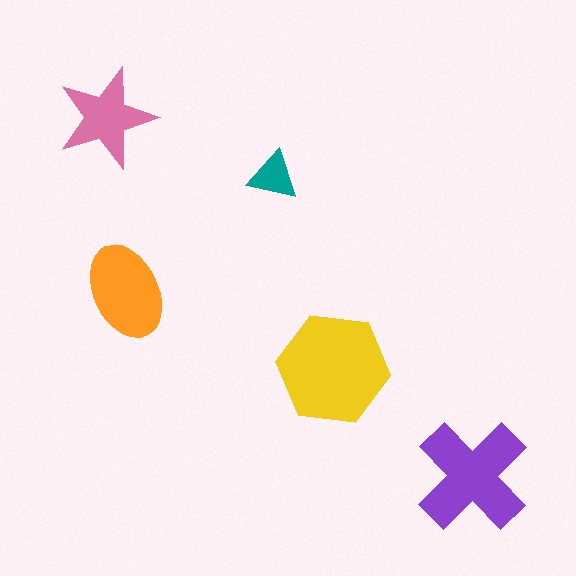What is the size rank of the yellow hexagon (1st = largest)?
1st.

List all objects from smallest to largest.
The teal triangle, the pink star, the orange ellipse, the purple cross, the yellow hexagon.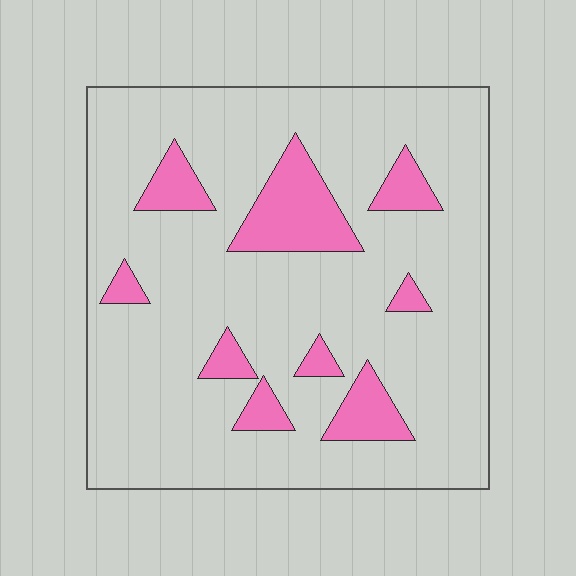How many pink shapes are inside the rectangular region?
9.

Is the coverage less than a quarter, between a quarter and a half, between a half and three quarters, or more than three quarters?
Less than a quarter.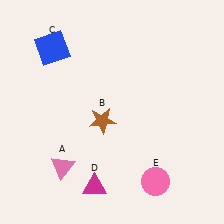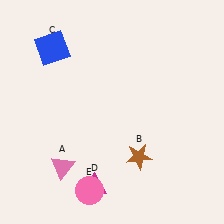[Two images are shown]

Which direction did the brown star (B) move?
The brown star (B) moved right.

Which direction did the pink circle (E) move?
The pink circle (E) moved left.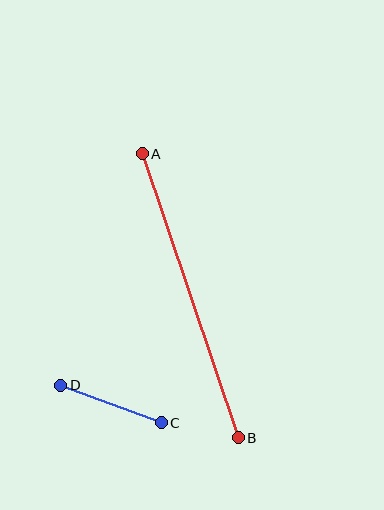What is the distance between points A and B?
The distance is approximately 300 pixels.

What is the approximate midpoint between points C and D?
The midpoint is at approximately (111, 404) pixels.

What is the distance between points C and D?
The distance is approximately 107 pixels.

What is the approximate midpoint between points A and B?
The midpoint is at approximately (190, 296) pixels.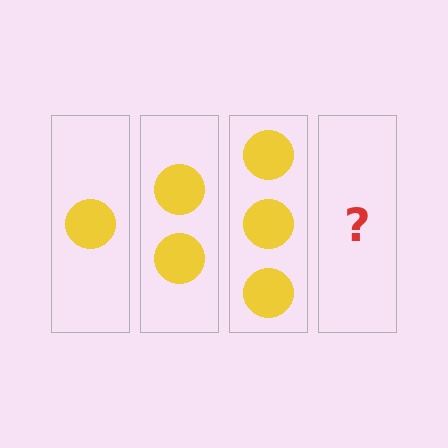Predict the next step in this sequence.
The next step is 4 circles.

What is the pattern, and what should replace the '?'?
The pattern is that each step adds one more circle. The '?' should be 4 circles.